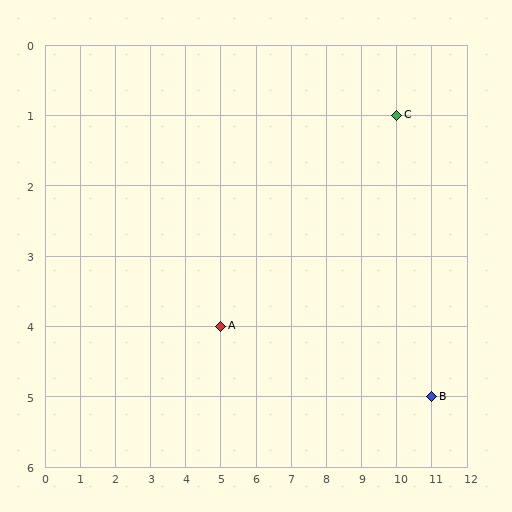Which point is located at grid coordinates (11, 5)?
Point B is at (11, 5).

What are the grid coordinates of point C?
Point C is at grid coordinates (10, 1).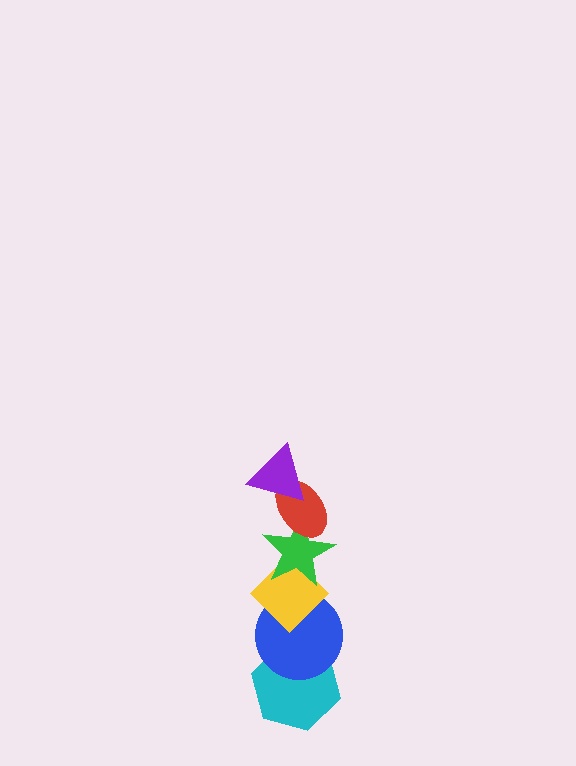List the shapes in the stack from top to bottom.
From top to bottom: the purple triangle, the red ellipse, the green star, the yellow diamond, the blue circle, the cyan hexagon.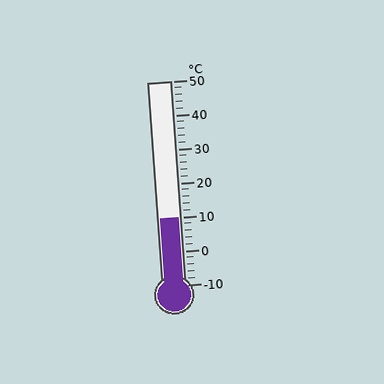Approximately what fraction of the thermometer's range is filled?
The thermometer is filled to approximately 35% of its range.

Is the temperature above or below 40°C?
The temperature is below 40°C.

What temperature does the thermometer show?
The thermometer shows approximately 10°C.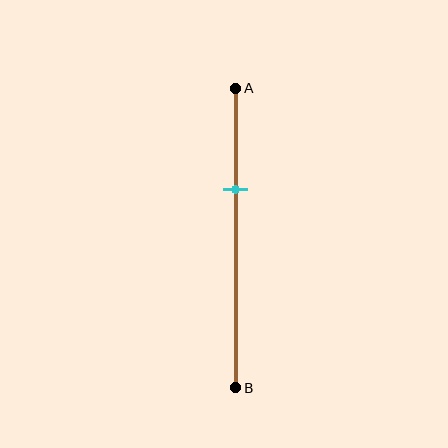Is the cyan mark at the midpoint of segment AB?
No, the mark is at about 35% from A, not at the 50% midpoint.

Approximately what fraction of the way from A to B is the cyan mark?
The cyan mark is approximately 35% of the way from A to B.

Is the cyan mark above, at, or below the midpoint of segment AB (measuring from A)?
The cyan mark is above the midpoint of segment AB.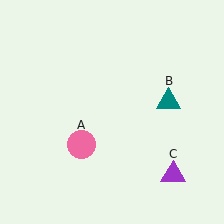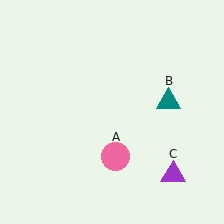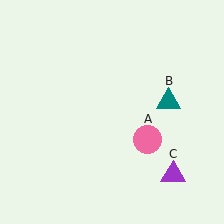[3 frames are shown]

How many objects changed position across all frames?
1 object changed position: pink circle (object A).